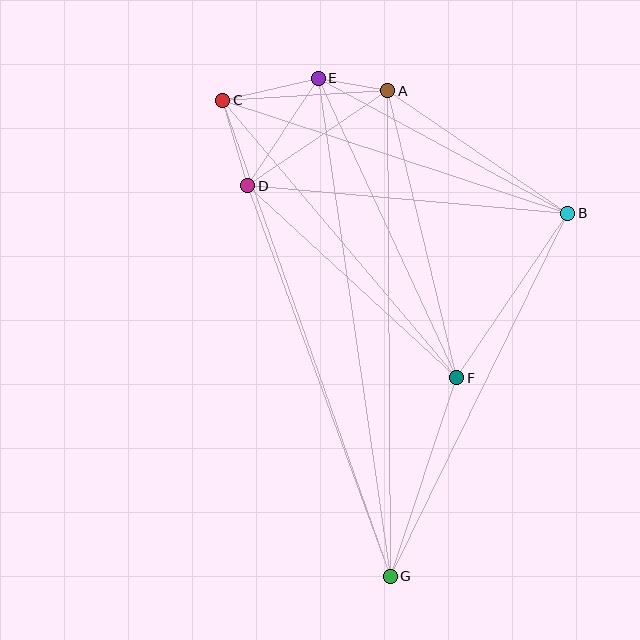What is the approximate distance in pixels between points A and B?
The distance between A and B is approximately 218 pixels.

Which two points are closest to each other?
Points A and E are closest to each other.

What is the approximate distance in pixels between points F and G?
The distance between F and G is approximately 210 pixels.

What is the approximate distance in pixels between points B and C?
The distance between B and C is approximately 363 pixels.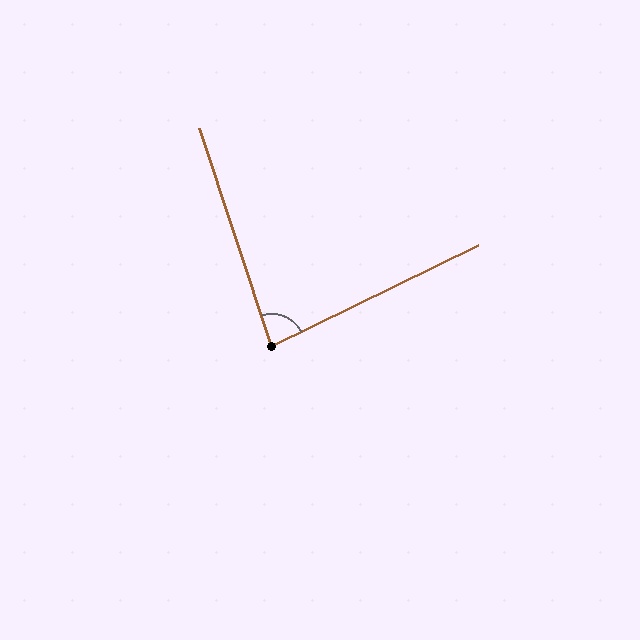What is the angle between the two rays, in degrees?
Approximately 82 degrees.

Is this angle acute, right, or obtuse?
It is acute.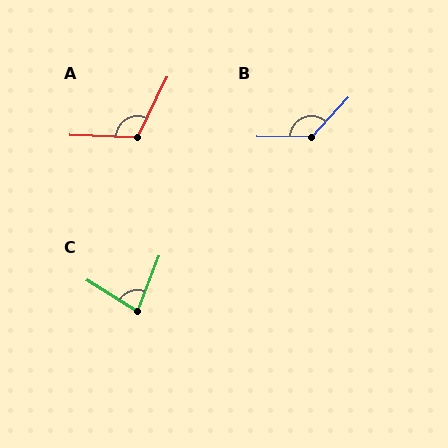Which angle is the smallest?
C, at approximately 79 degrees.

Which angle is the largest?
B, at approximately 132 degrees.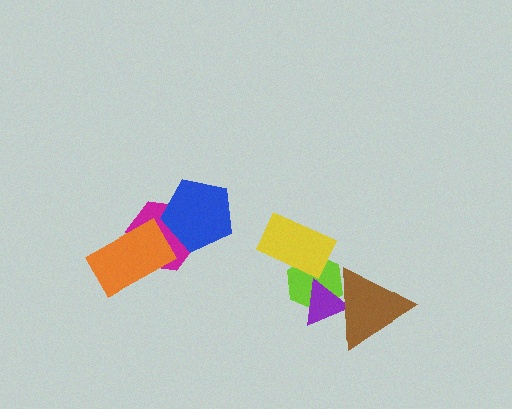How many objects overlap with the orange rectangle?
1 object overlaps with the orange rectangle.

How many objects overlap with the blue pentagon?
1 object overlaps with the blue pentagon.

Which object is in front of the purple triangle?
The brown triangle is in front of the purple triangle.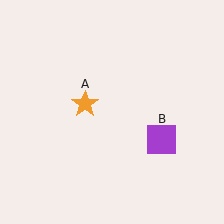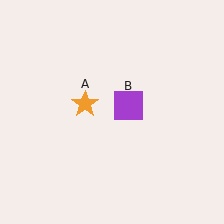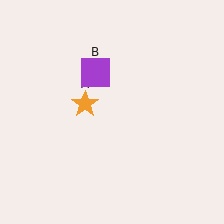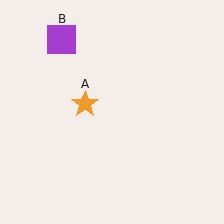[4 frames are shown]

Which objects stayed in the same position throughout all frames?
Orange star (object A) remained stationary.